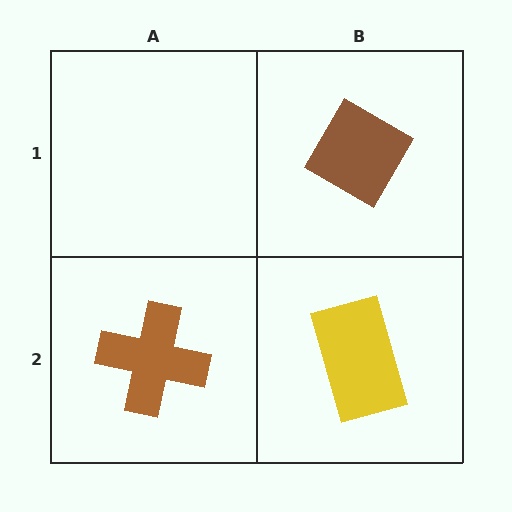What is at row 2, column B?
A yellow rectangle.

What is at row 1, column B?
A brown diamond.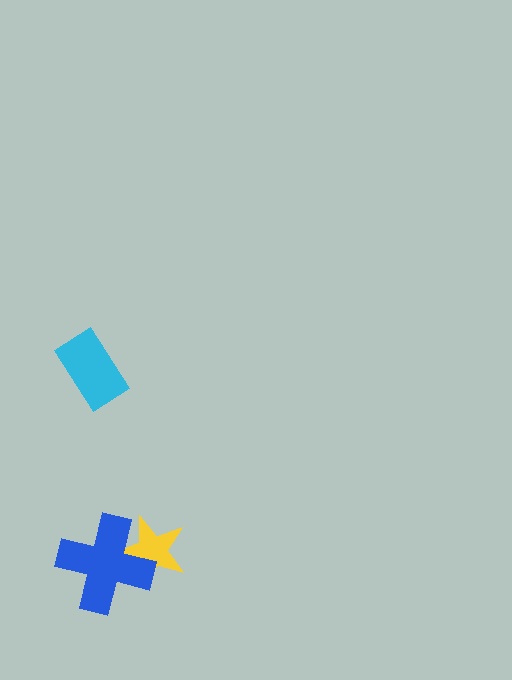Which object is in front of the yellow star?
The blue cross is in front of the yellow star.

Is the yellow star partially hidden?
Yes, it is partially covered by another shape.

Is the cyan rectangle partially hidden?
No, no other shape covers it.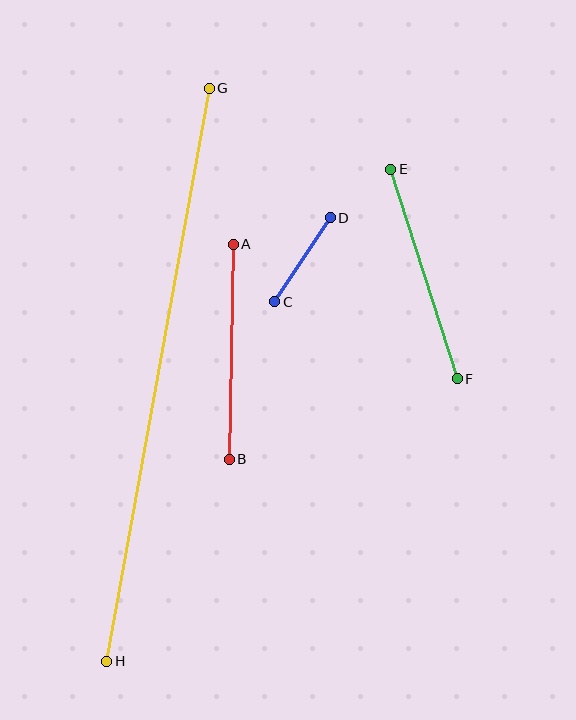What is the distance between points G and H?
The distance is approximately 582 pixels.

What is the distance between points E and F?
The distance is approximately 220 pixels.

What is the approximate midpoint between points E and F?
The midpoint is at approximately (424, 274) pixels.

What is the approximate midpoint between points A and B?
The midpoint is at approximately (231, 352) pixels.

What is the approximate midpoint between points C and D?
The midpoint is at approximately (302, 260) pixels.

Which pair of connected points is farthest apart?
Points G and H are farthest apart.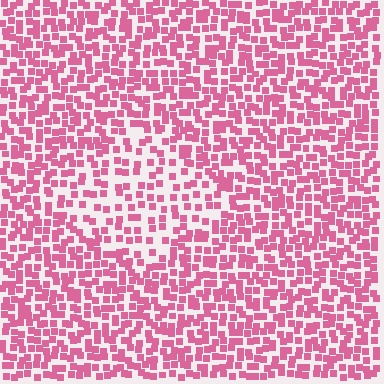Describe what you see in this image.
The image contains small pink elements arranged at two different densities. A diamond-shaped region is visible where the elements are less densely packed than the surrounding area.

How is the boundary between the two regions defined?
The boundary is defined by a change in element density (approximately 1.8x ratio). All elements are the same color, size, and shape.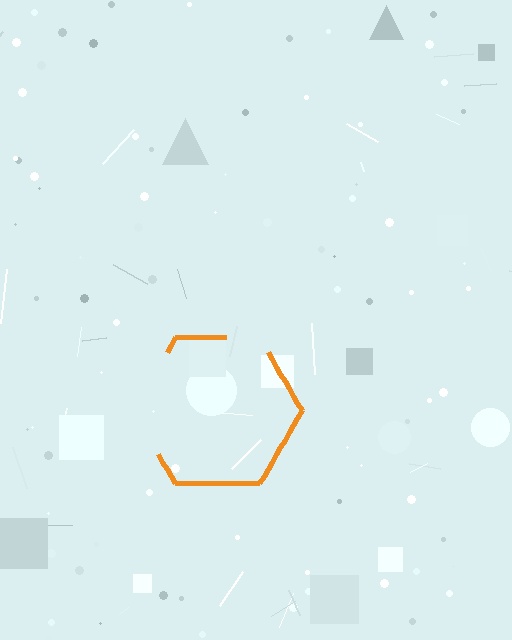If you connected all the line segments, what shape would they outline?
They would outline a hexagon.